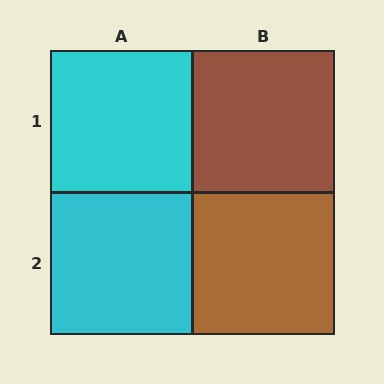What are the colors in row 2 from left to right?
Cyan, brown.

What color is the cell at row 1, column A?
Cyan.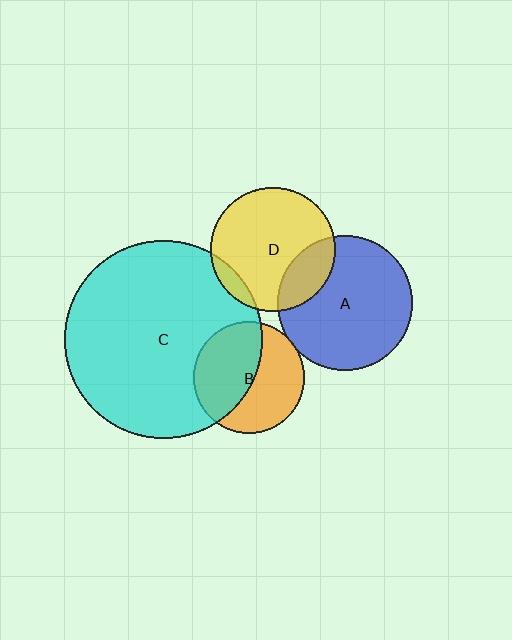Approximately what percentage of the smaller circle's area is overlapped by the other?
Approximately 50%.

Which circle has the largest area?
Circle C (cyan).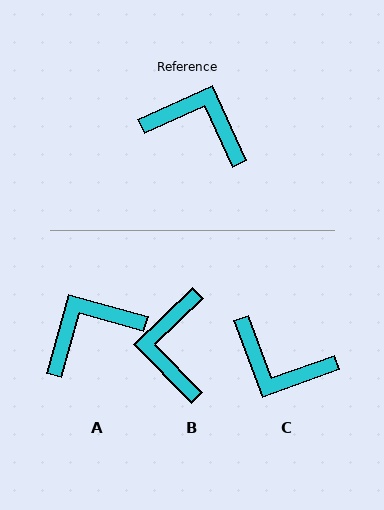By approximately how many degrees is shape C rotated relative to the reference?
Approximately 176 degrees counter-clockwise.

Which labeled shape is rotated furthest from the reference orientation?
C, about 176 degrees away.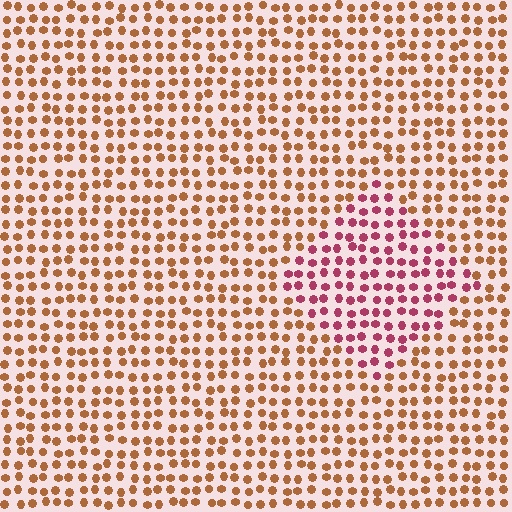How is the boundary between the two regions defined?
The boundary is defined purely by a slight shift in hue (about 47 degrees). Spacing, size, and orientation are identical on both sides.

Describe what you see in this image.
The image is filled with small brown elements in a uniform arrangement. A diamond-shaped region is visible where the elements are tinted to a slightly different hue, forming a subtle color boundary.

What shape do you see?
I see a diamond.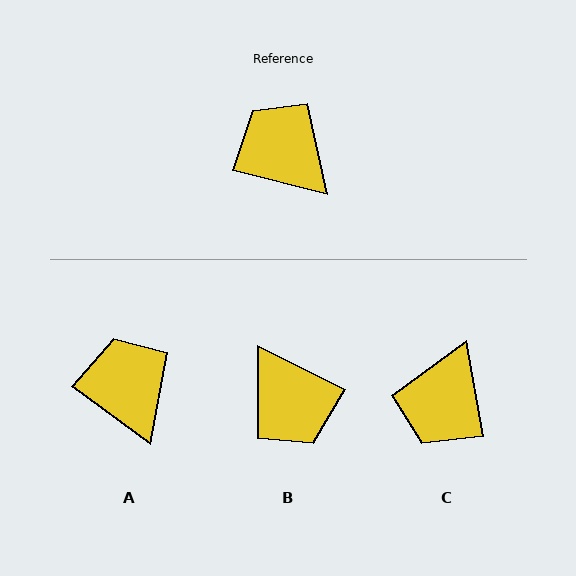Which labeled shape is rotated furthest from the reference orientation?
B, about 168 degrees away.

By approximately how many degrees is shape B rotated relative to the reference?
Approximately 168 degrees counter-clockwise.